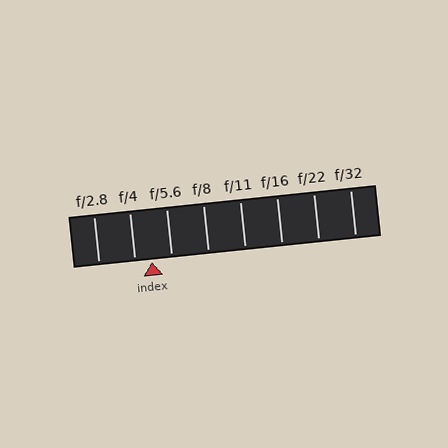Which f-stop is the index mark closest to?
The index mark is closest to f/4.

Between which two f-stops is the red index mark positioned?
The index mark is between f/4 and f/5.6.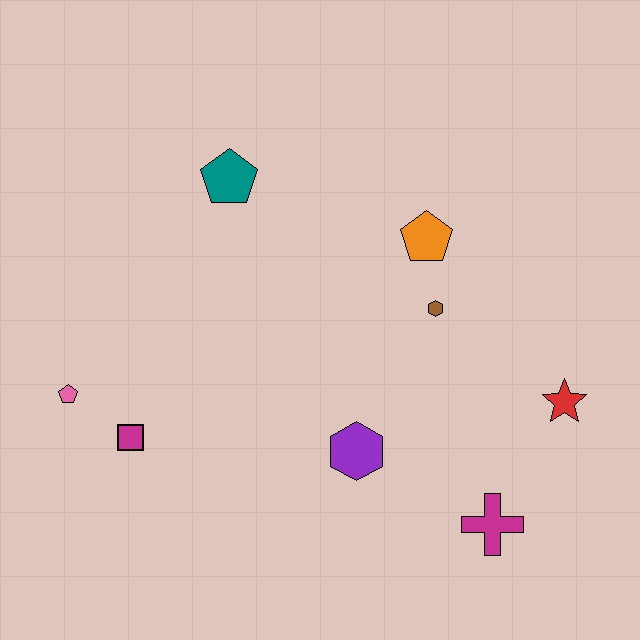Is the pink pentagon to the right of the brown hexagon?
No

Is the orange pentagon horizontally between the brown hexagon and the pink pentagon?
Yes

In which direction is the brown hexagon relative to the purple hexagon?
The brown hexagon is above the purple hexagon.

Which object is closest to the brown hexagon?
The orange pentagon is closest to the brown hexagon.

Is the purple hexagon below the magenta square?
Yes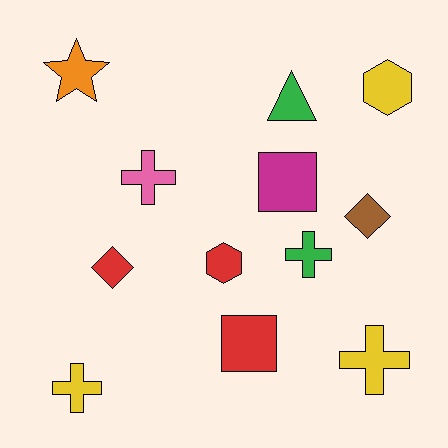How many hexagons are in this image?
There are 2 hexagons.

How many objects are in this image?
There are 12 objects.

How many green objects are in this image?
There are 2 green objects.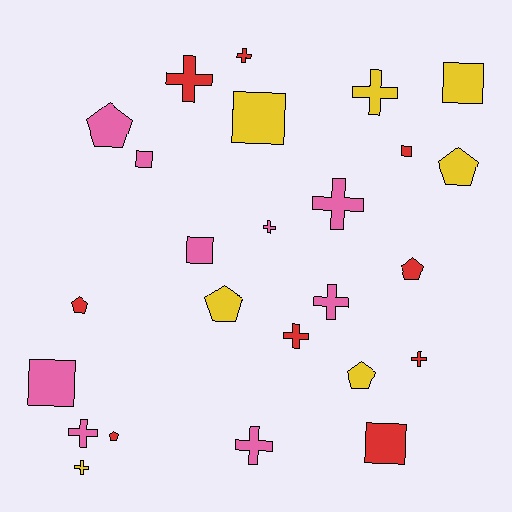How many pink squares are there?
There are 3 pink squares.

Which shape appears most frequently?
Cross, with 11 objects.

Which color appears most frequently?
Pink, with 9 objects.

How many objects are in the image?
There are 25 objects.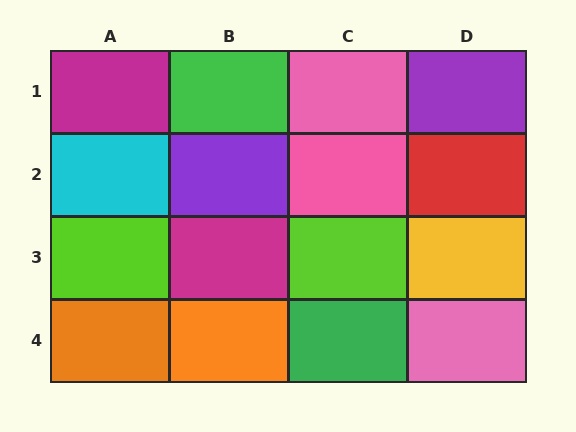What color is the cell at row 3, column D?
Yellow.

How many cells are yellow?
1 cell is yellow.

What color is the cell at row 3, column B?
Magenta.